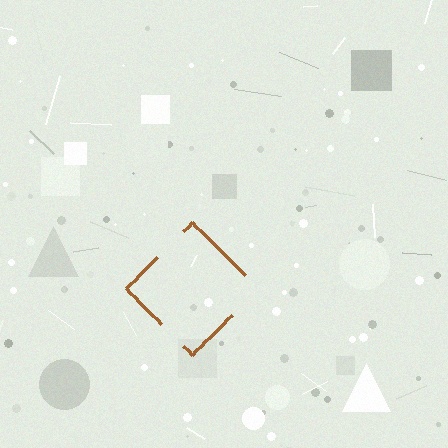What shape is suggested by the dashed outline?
The dashed outline suggests a diamond.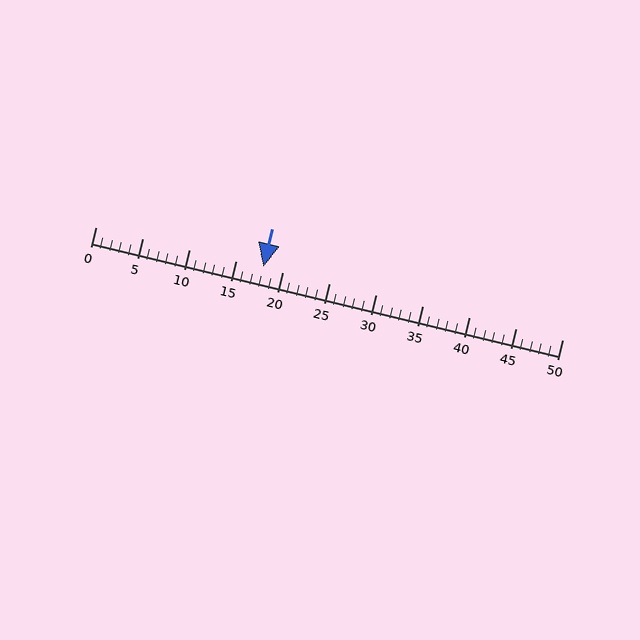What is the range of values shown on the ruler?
The ruler shows values from 0 to 50.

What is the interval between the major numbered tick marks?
The major tick marks are spaced 5 units apart.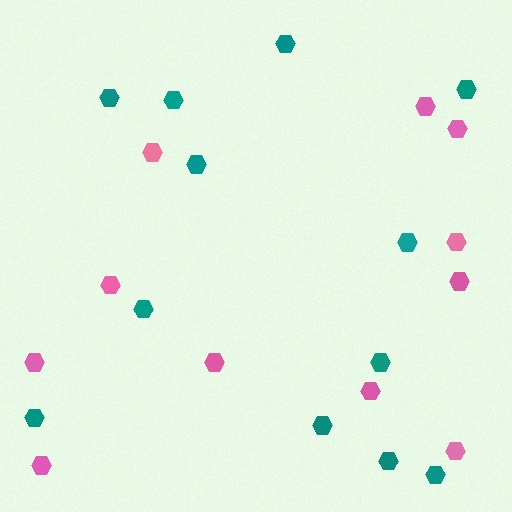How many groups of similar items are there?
There are 2 groups: one group of teal hexagons (12) and one group of pink hexagons (11).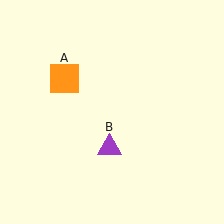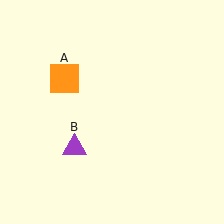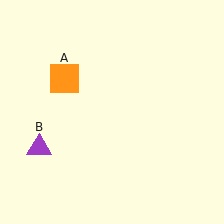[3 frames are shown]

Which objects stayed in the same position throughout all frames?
Orange square (object A) remained stationary.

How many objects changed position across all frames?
1 object changed position: purple triangle (object B).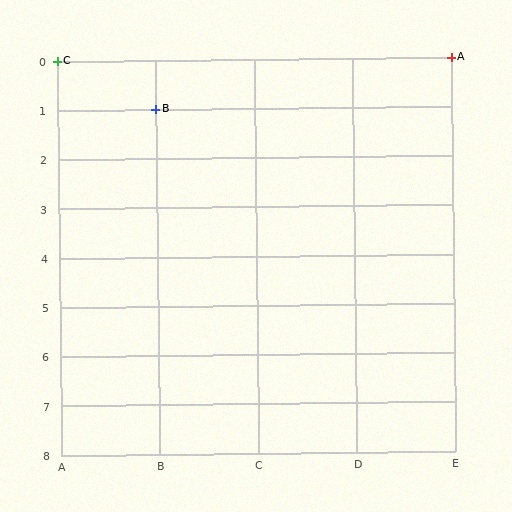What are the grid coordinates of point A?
Point A is at grid coordinates (E, 0).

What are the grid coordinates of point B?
Point B is at grid coordinates (B, 1).